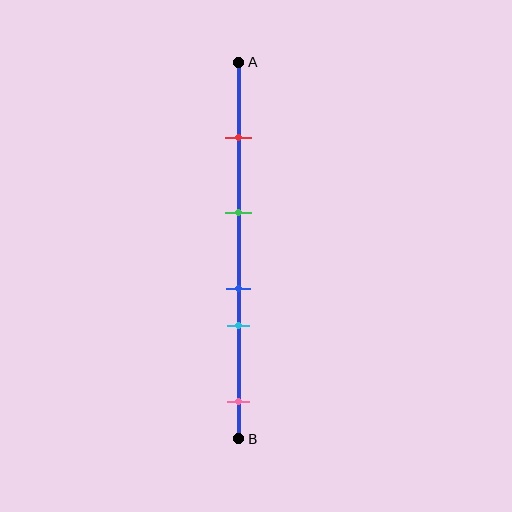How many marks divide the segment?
There are 5 marks dividing the segment.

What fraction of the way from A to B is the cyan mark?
The cyan mark is approximately 70% (0.7) of the way from A to B.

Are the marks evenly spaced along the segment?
No, the marks are not evenly spaced.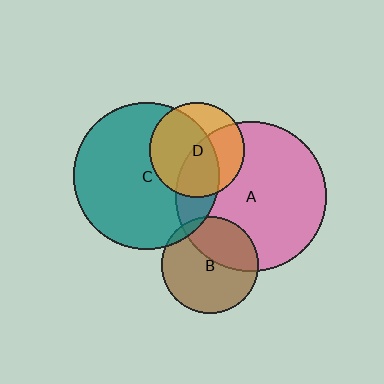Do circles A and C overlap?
Yes.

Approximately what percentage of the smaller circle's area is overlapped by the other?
Approximately 20%.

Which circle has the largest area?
Circle A (pink).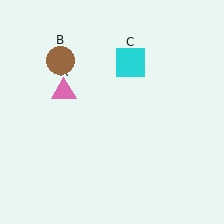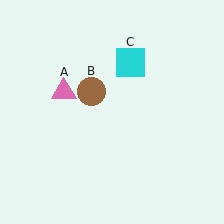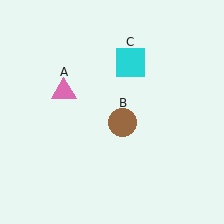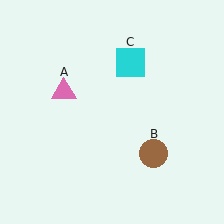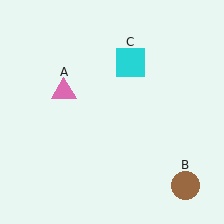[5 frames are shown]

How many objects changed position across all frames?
1 object changed position: brown circle (object B).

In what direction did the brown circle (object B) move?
The brown circle (object B) moved down and to the right.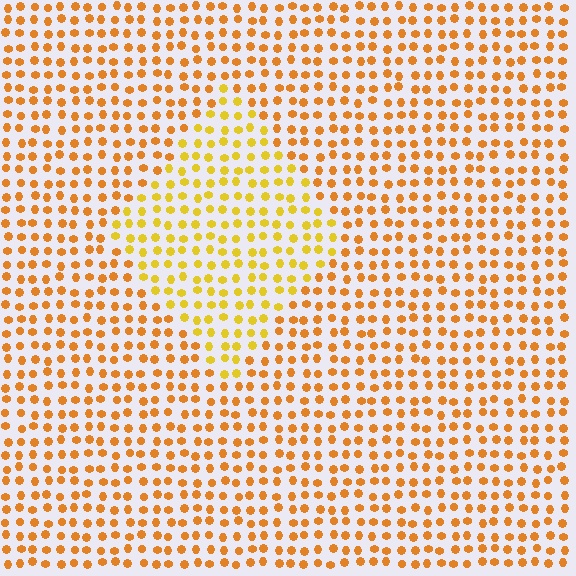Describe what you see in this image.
The image is filled with small orange elements in a uniform arrangement. A diamond-shaped region is visible where the elements are tinted to a slightly different hue, forming a subtle color boundary.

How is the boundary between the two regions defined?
The boundary is defined purely by a slight shift in hue (about 23 degrees). Spacing, size, and orientation are identical on both sides.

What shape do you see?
I see a diamond.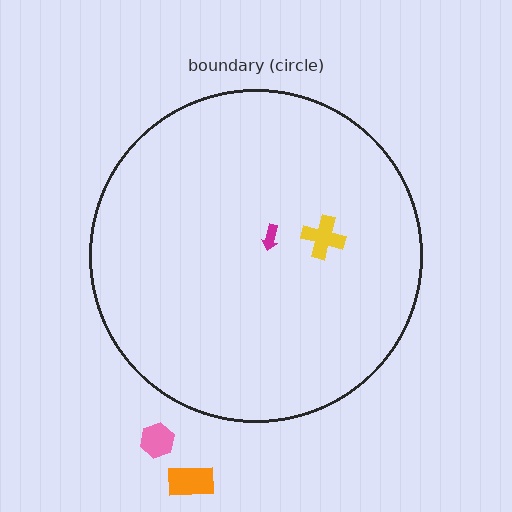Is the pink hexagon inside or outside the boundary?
Outside.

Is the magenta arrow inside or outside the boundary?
Inside.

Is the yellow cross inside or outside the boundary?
Inside.